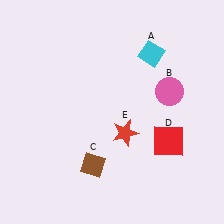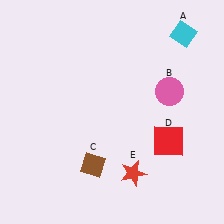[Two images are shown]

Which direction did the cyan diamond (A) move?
The cyan diamond (A) moved right.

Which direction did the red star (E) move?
The red star (E) moved down.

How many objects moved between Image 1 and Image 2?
2 objects moved between the two images.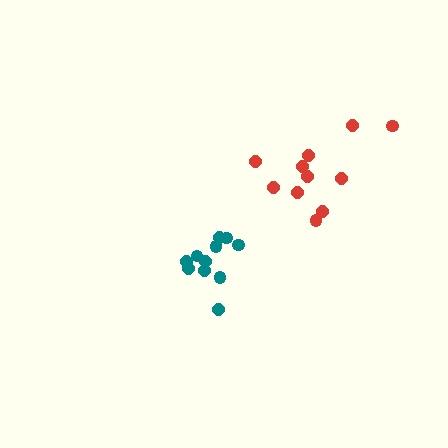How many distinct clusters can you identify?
There are 2 distinct clusters.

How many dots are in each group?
Group 1: 11 dots, Group 2: 11 dots (22 total).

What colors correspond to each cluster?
The clusters are colored: teal, red.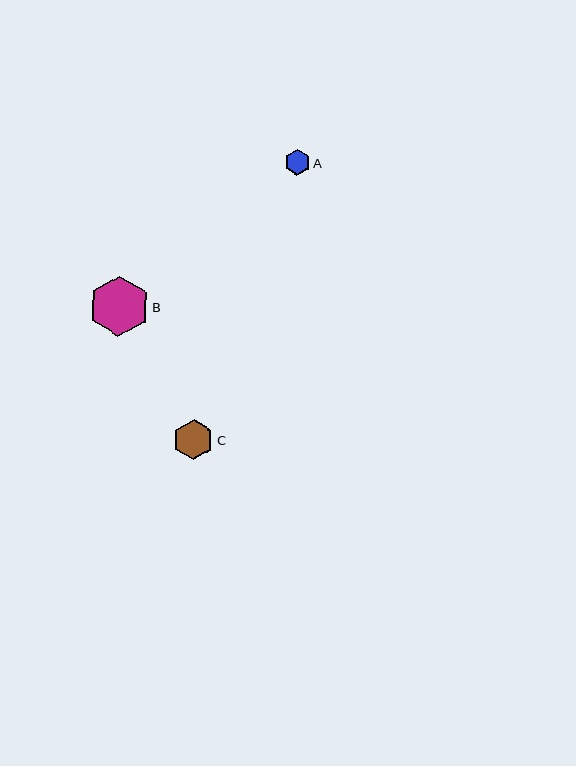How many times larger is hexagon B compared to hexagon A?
Hexagon B is approximately 2.3 times the size of hexagon A.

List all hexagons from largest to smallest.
From largest to smallest: B, C, A.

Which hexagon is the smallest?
Hexagon A is the smallest with a size of approximately 26 pixels.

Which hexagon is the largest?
Hexagon B is the largest with a size of approximately 60 pixels.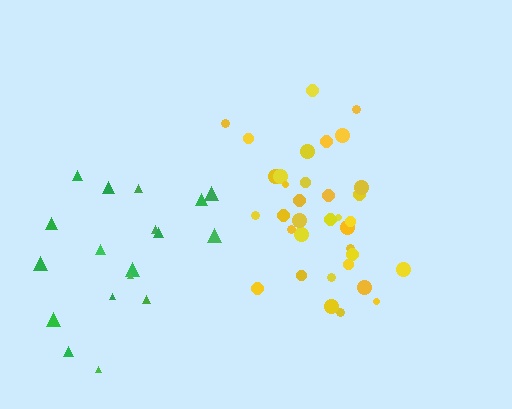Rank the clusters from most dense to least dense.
yellow, green.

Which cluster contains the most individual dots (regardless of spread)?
Yellow (35).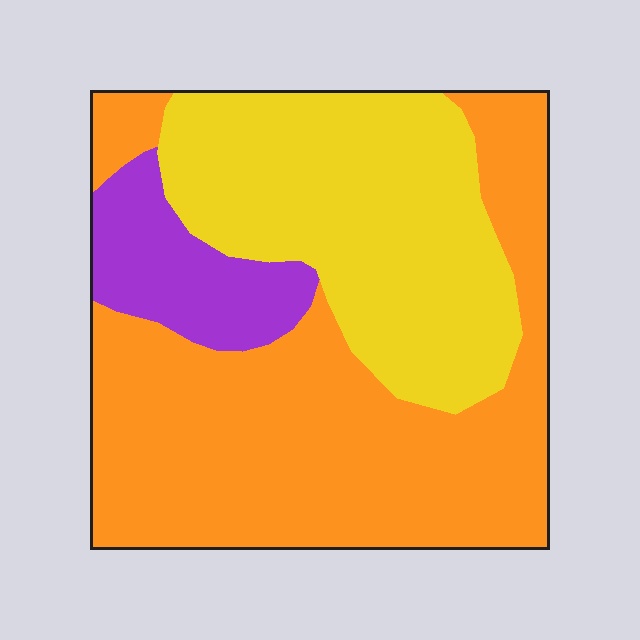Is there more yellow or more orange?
Orange.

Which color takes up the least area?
Purple, at roughly 10%.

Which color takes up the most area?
Orange, at roughly 50%.